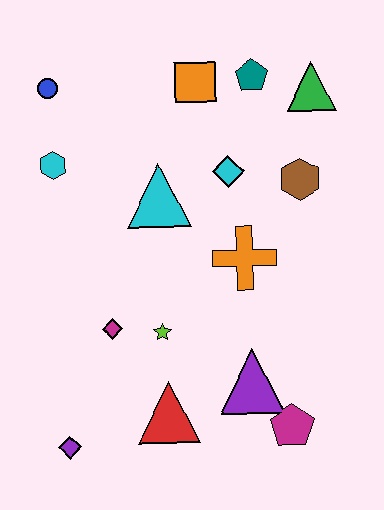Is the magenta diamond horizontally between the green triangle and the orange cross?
No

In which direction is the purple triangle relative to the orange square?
The purple triangle is below the orange square.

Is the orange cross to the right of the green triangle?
No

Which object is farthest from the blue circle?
The magenta pentagon is farthest from the blue circle.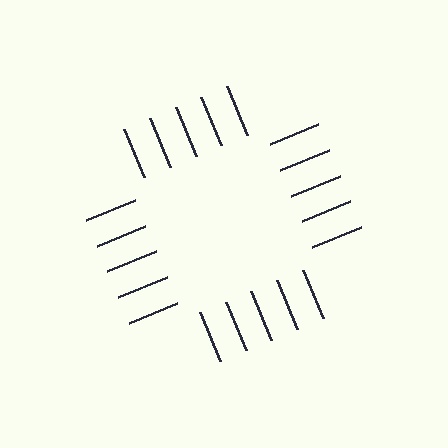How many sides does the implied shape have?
4 sides — the line-ends trace a square.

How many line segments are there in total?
20 — 5 along each of the 4 edges.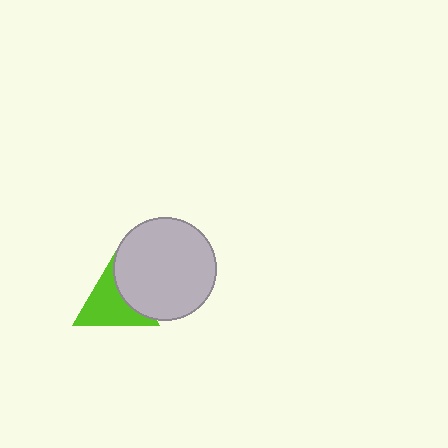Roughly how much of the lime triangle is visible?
Most of it is visible (roughly 67%).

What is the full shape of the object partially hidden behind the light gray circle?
The partially hidden object is a lime triangle.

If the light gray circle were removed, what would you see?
You would see the complete lime triangle.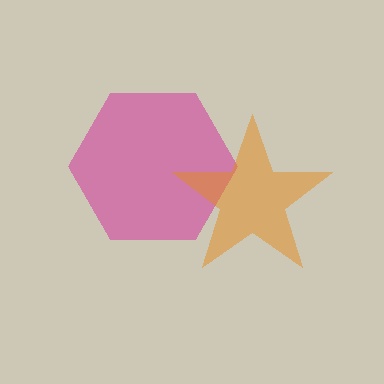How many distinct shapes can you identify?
There are 2 distinct shapes: a magenta hexagon, an orange star.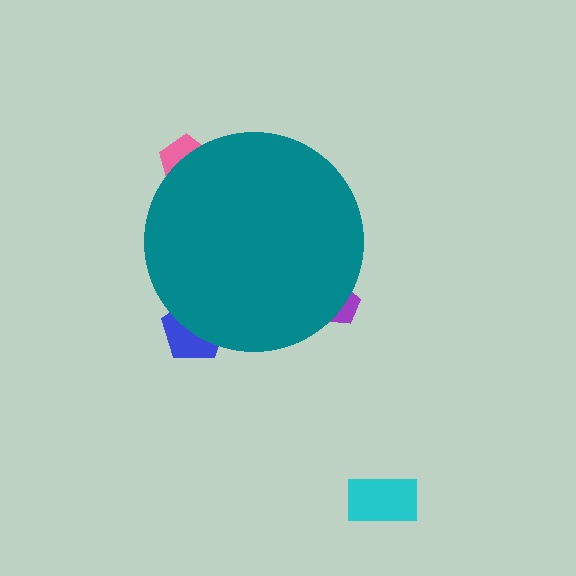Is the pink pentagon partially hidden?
Yes, the pink pentagon is partially hidden behind the teal circle.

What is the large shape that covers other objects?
A teal circle.